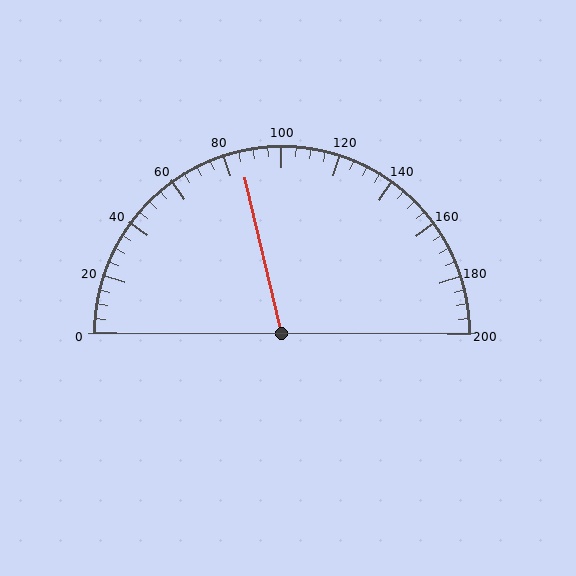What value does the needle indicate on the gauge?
The needle indicates approximately 85.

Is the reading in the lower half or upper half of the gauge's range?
The reading is in the lower half of the range (0 to 200).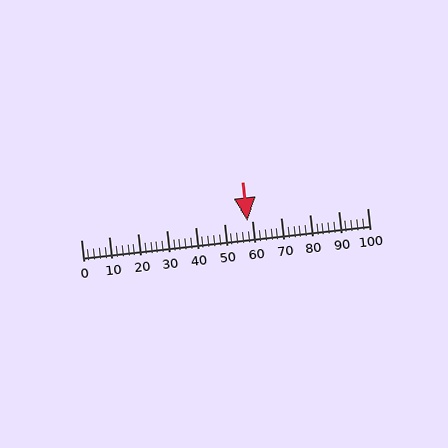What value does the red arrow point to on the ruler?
The red arrow points to approximately 58.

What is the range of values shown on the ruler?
The ruler shows values from 0 to 100.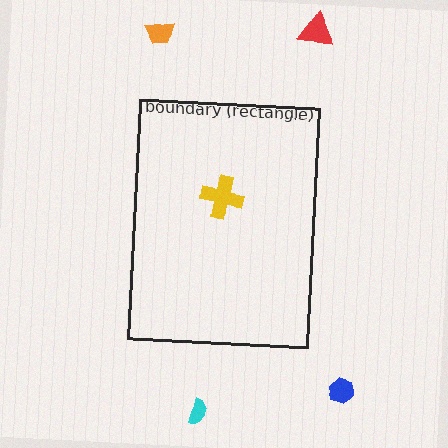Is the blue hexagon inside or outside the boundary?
Outside.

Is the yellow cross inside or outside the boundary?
Inside.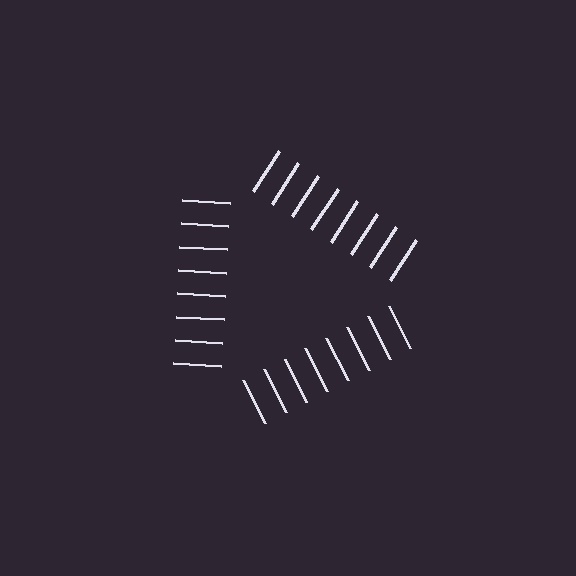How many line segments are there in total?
24 — 8 along each of the 3 edges.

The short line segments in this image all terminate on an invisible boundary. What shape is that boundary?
An illusory triangle — the line segments terminate on its edges but no continuous stroke is drawn.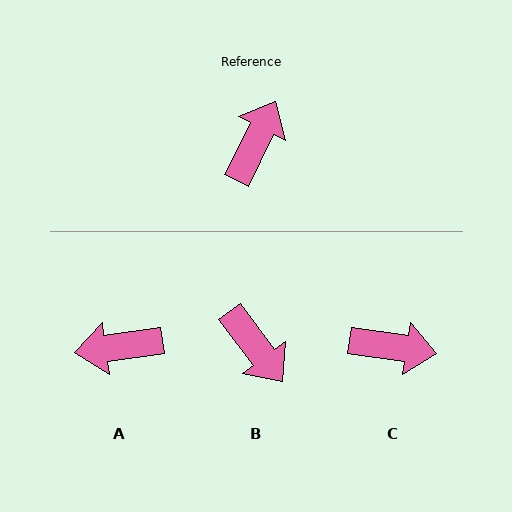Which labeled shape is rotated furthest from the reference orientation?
A, about 124 degrees away.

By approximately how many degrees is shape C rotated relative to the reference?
Approximately 72 degrees clockwise.